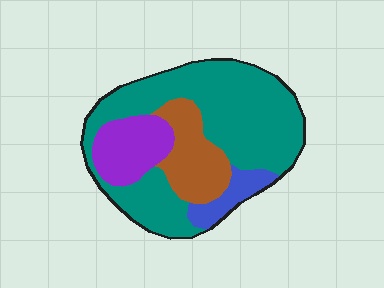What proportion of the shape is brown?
Brown covers 17% of the shape.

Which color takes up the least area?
Blue, at roughly 10%.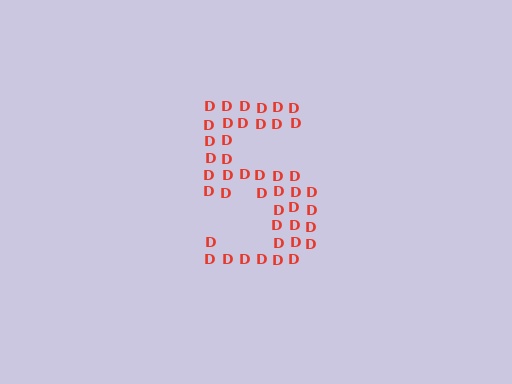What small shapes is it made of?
It is made of small letter D's.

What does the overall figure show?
The overall figure shows the digit 5.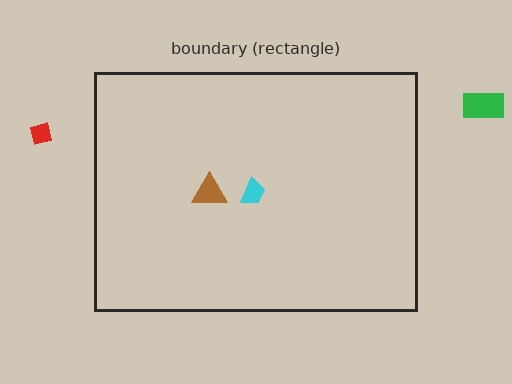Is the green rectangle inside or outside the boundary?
Outside.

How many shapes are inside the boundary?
2 inside, 2 outside.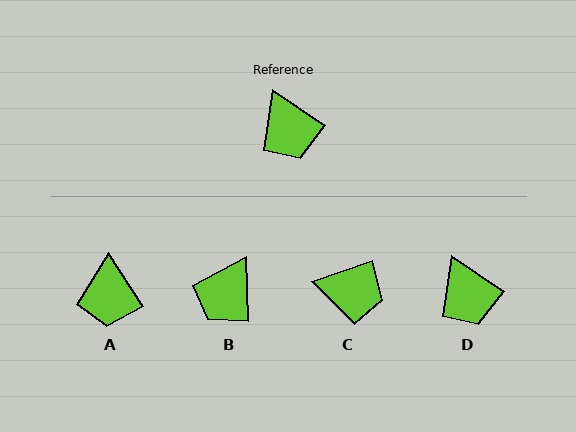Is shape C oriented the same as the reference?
No, it is off by about 53 degrees.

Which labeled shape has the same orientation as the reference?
D.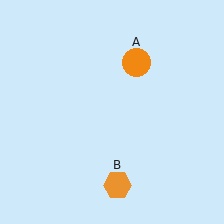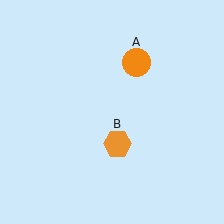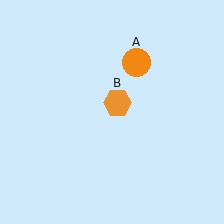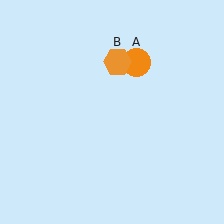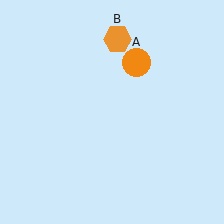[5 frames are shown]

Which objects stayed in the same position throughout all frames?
Orange circle (object A) remained stationary.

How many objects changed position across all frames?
1 object changed position: orange hexagon (object B).